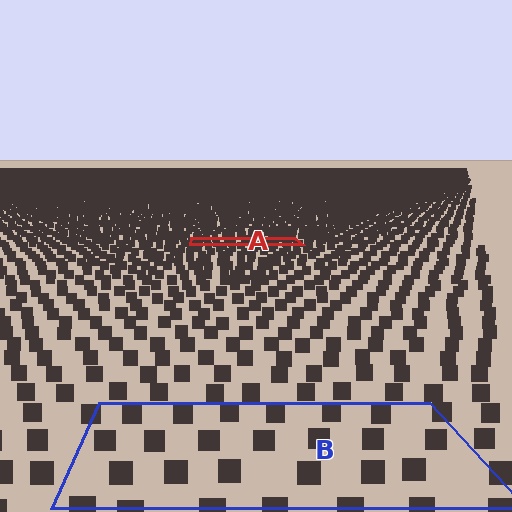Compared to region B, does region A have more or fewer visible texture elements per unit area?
Region A has more texture elements per unit area — they are packed more densely because it is farther away.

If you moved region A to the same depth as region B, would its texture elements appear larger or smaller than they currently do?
They would appear larger. At a closer depth, the same texture elements are projected at a bigger on-screen size.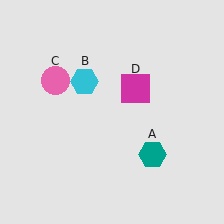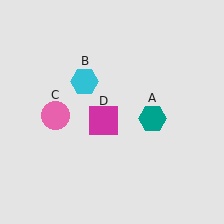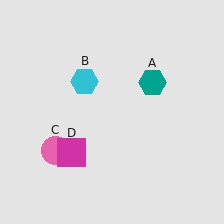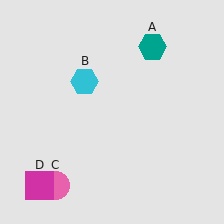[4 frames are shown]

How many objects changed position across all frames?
3 objects changed position: teal hexagon (object A), pink circle (object C), magenta square (object D).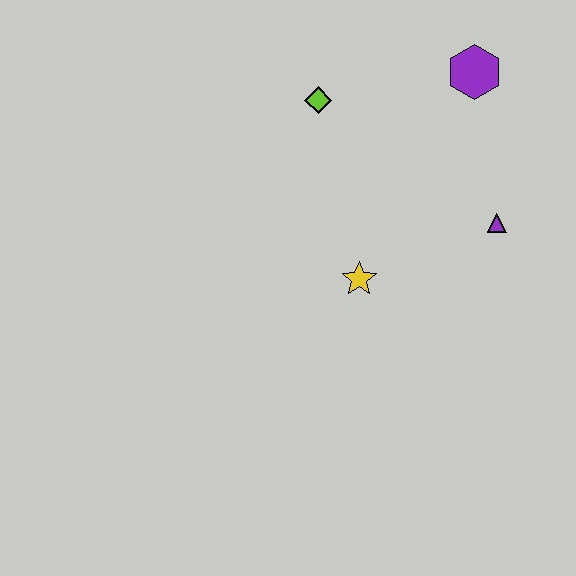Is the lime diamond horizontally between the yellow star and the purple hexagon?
No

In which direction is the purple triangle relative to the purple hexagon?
The purple triangle is below the purple hexagon.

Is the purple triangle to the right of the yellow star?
Yes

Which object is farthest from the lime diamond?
The purple triangle is farthest from the lime diamond.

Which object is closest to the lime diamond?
The purple hexagon is closest to the lime diamond.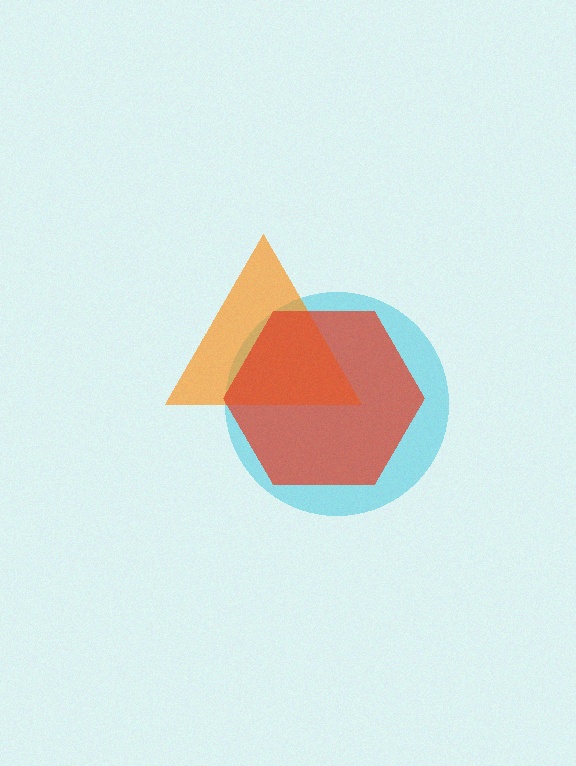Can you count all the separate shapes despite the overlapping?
Yes, there are 3 separate shapes.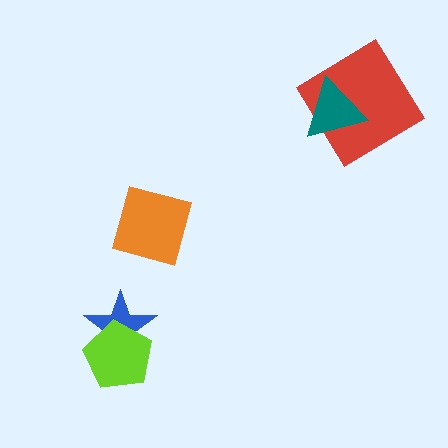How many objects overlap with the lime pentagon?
1 object overlaps with the lime pentagon.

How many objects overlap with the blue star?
1 object overlaps with the blue star.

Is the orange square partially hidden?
No, no other shape covers it.